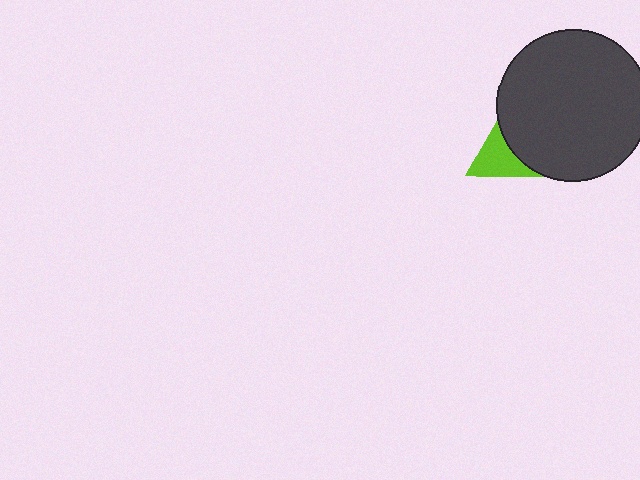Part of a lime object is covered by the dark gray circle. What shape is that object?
It is a triangle.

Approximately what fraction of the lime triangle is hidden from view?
Roughly 49% of the lime triangle is hidden behind the dark gray circle.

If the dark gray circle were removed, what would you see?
You would see the complete lime triangle.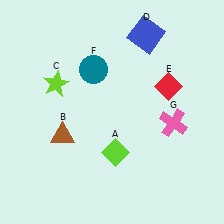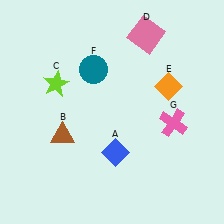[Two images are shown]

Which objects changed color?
A changed from lime to blue. D changed from blue to pink. E changed from red to orange.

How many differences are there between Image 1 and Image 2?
There are 3 differences between the two images.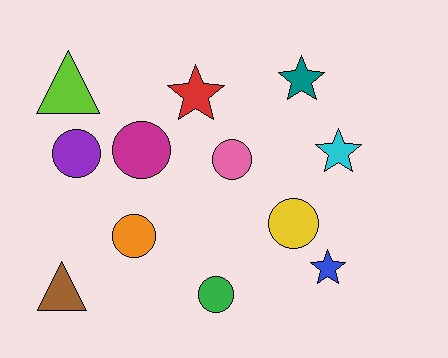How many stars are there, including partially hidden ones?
There are 4 stars.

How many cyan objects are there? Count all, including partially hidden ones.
There is 1 cyan object.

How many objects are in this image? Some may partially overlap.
There are 12 objects.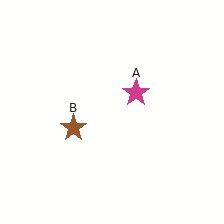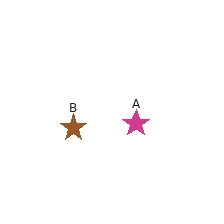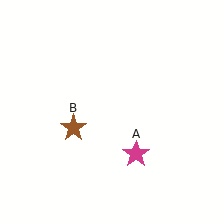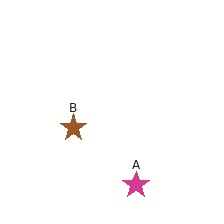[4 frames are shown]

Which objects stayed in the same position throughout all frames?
Brown star (object B) remained stationary.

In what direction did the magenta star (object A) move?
The magenta star (object A) moved down.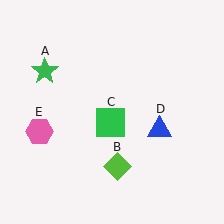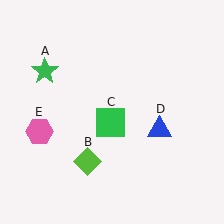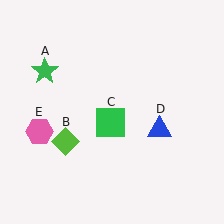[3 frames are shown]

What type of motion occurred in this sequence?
The lime diamond (object B) rotated clockwise around the center of the scene.